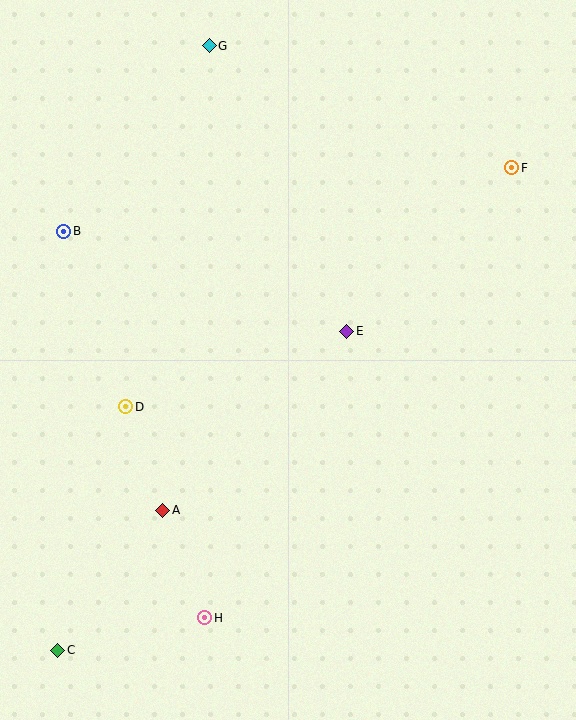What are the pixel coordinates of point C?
Point C is at (57, 650).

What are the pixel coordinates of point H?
Point H is at (204, 617).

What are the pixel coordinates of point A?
Point A is at (163, 510).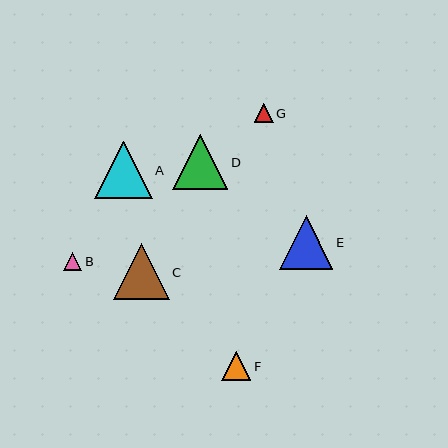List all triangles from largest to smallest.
From largest to smallest: A, C, D, E, F, G, B.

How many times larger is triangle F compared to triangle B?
Triangle F is approximately 1.6 times the size of triangle B.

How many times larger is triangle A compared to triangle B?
Triangle A is approximately 3.2 times the size of triangle B.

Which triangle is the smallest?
Triangle B is the smallest with a size of approximately 18 pixels.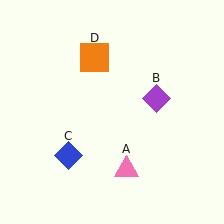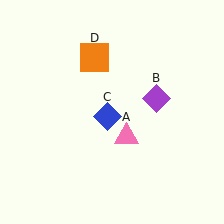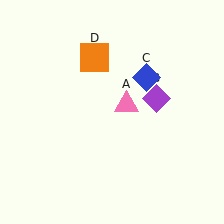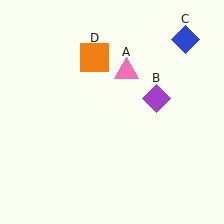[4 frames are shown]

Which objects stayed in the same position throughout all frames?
Purple diamond (object B) and orange square (object D) remained stationary.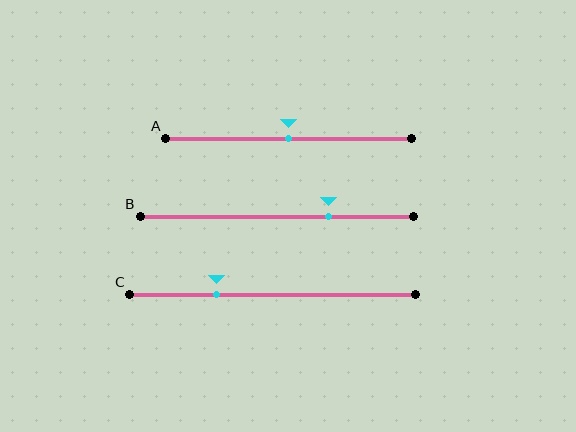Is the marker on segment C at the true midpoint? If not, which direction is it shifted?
No, the marker on segment C is shifted to the left by about 20% of the segment length.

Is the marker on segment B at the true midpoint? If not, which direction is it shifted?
No, the marker on segment B is shifted to the right by about 19% of the segment length.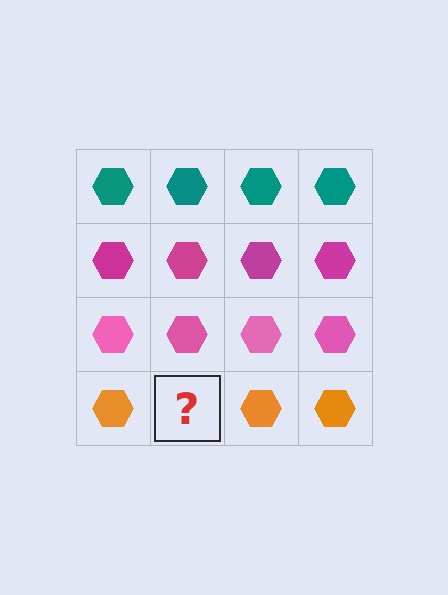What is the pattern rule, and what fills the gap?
The rule is that each row has a consistent color. The gap should be filled with an orange hexagon.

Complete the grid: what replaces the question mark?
The question mark should be replaced with an orange hexagon.